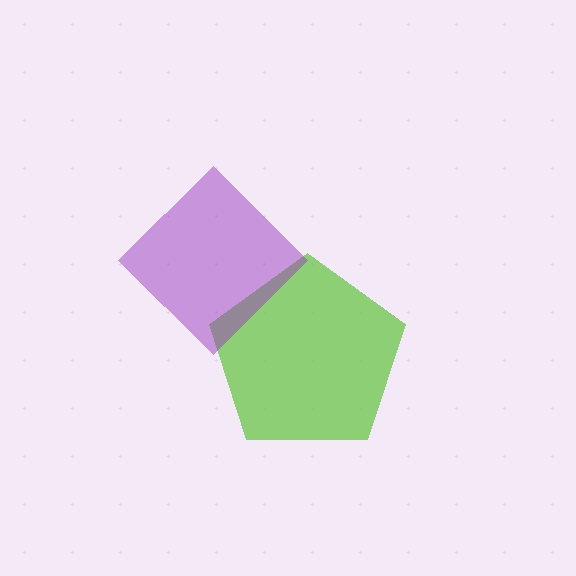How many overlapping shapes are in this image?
There are 2 overlapping shapes in the image.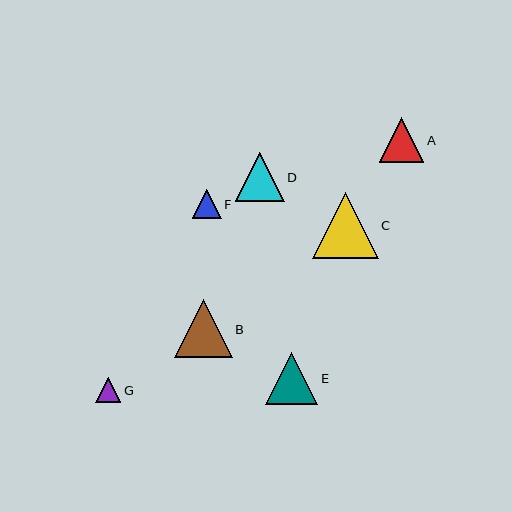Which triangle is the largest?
Triangle C is the largest with a size of approximately 66 pixels.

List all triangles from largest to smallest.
From largest to smallest: C, B, E, D, A, F, G.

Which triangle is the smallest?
Triangle G is the smallest with a size of approximately 25 pixels.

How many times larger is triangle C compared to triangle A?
Triangle C is approximately 1.5 times the size of triangle A.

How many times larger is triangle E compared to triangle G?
Triangle E is approximately 2.1 times the size of triangle G.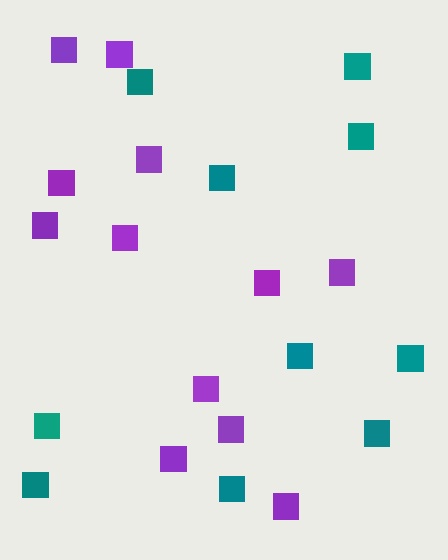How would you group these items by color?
There are 2 groups: one group of teal squares (10) and one group of purple squares (12).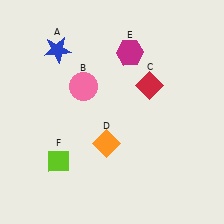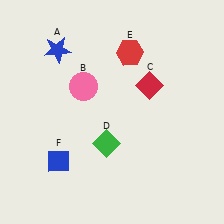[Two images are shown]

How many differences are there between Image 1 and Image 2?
There are 3 differences between the two images.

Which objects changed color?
D changed from orange to green. E changed from magenta to red. F changed from lime to blue.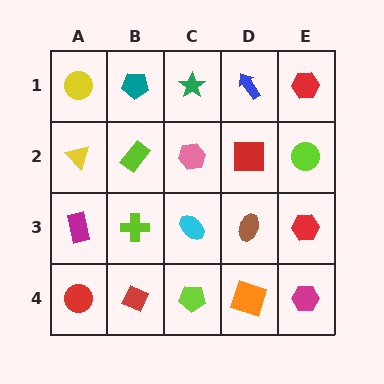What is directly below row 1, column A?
A yellow triangle.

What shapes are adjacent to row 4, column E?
A red hexagon (row 3, column E), an orange square (row 4, column D).